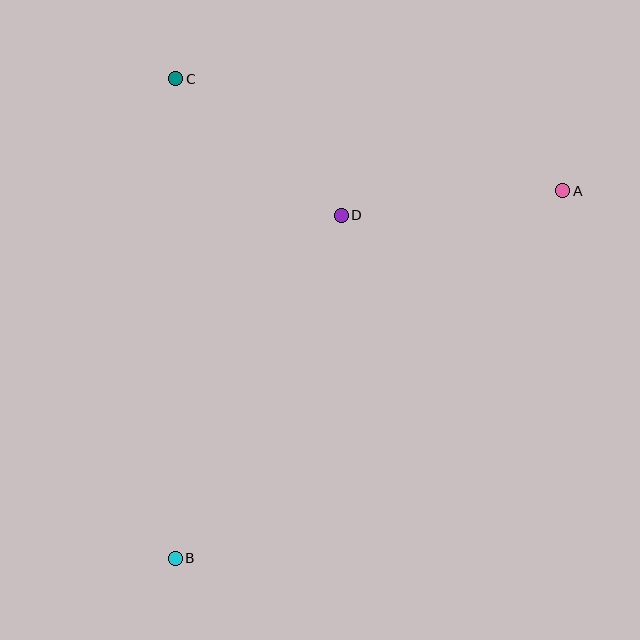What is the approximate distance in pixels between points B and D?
The distance between B and D is approximately 381 pixels.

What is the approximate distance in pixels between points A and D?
The distance between A and D is approximately 223 pixels.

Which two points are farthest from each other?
Points A and B are farthest from each other.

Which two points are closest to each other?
Points C and D are closest to each other.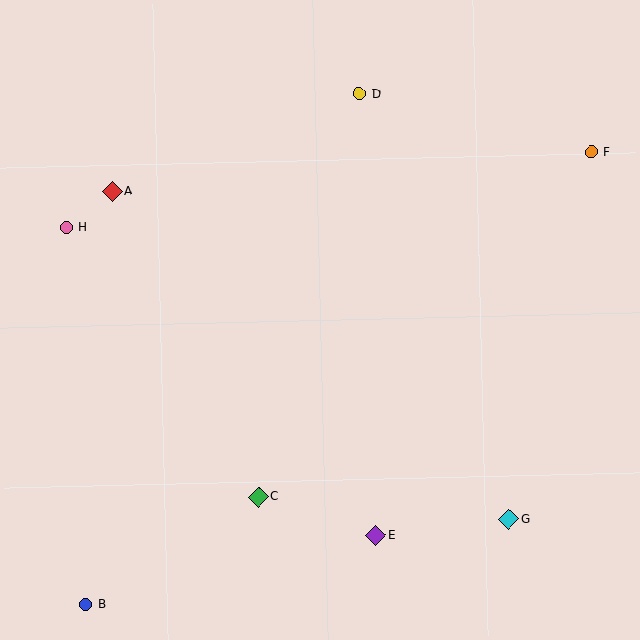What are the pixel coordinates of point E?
Point E is at (376, 535).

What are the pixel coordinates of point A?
Point A is at (112, 191).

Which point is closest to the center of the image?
Point C at (259, 497) is closest to the center.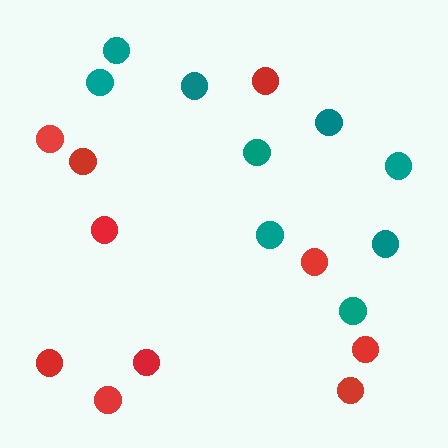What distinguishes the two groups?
There are 2 groups: one group of teal circles (9) and one group of red circles (10).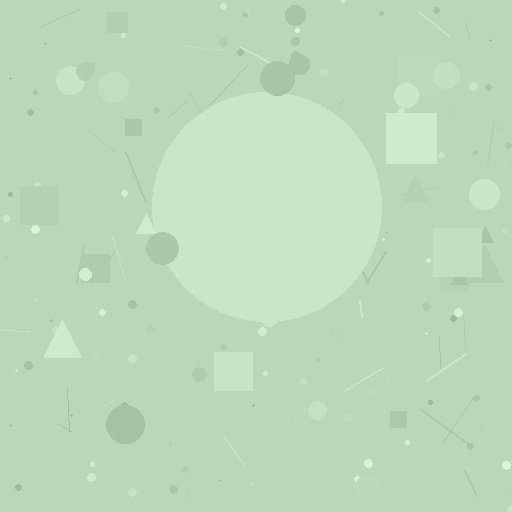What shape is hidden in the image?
A circle is hidden in the image.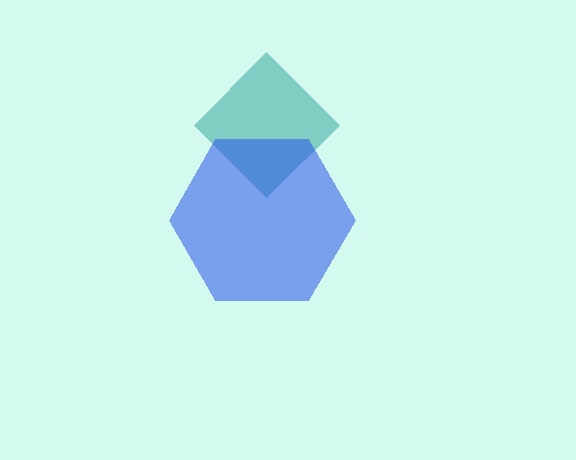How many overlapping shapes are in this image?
There are 2 overlapping shapes in the image.